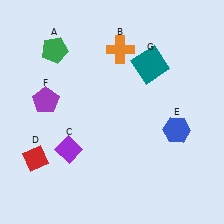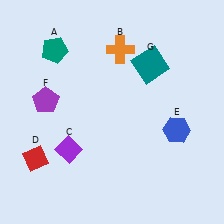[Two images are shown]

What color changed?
The pentagon (A) changed from green in Image 1 to teal in Image 2.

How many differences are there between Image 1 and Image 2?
There is 1 difference between the two images.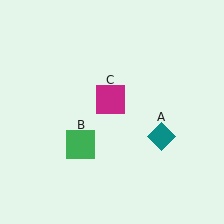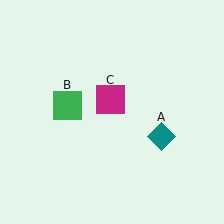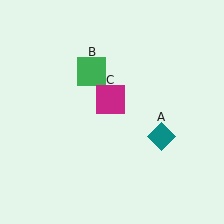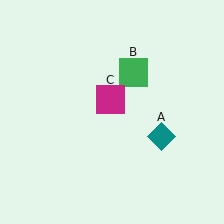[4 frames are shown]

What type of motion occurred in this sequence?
The green square (object B) rotated clockwise around the center of the scene.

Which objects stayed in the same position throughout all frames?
Teal diamond (object A) and magenta square (object C) remained stationary.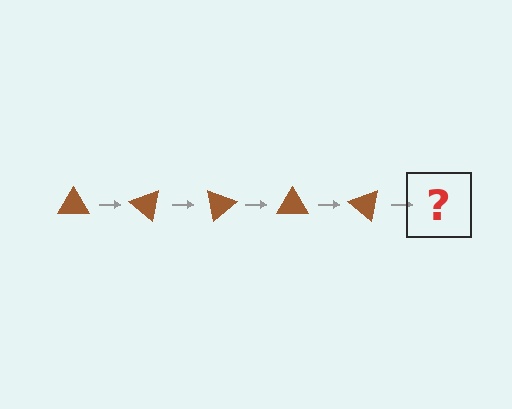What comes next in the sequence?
The next element should be a brown triangle rotated 200 degrees.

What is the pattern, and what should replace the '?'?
The pattern is that the triangle rotates 40 degrees each step. The '?' should be a brown triangle rotated 200 degrees.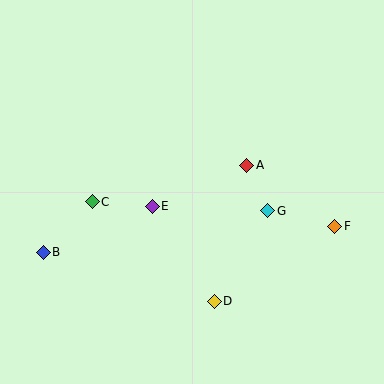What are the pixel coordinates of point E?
Point E is at (152, 206).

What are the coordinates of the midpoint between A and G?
The midpoint between A and G is at (257, 188).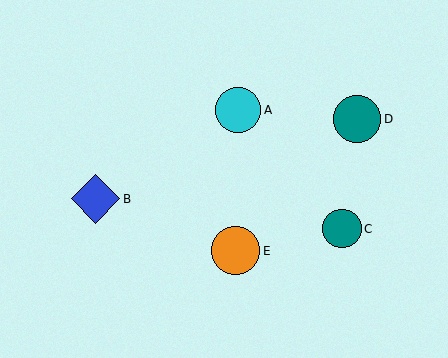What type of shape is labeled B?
Shape B is a blue diamond.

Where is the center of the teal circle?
The center of the teal circle is at (357, 119).